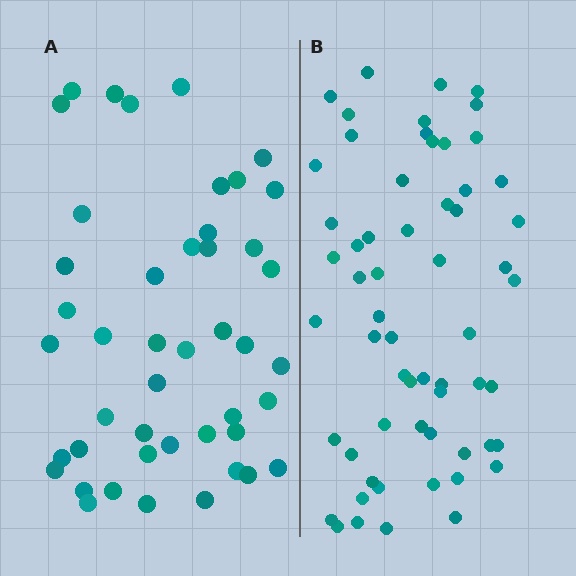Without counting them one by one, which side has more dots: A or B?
Region B (the right region) has more dots.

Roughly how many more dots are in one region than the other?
Region B has approximately 15 more dots than region A.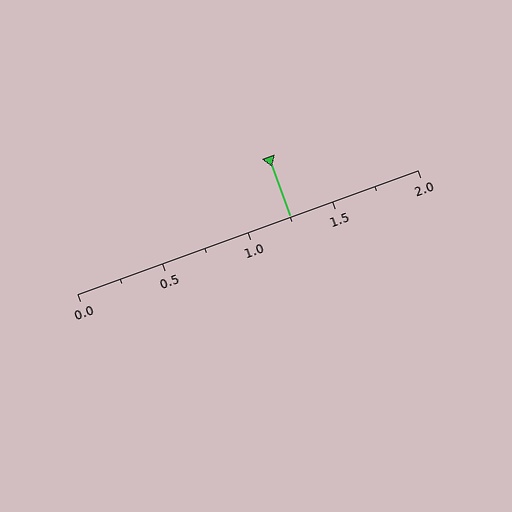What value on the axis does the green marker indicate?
The marker indicates approximately 1.25.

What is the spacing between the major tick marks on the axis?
The major ticks are spaced 0.5 apart.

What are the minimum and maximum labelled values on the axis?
The axis runs from 0.0 to 2.0.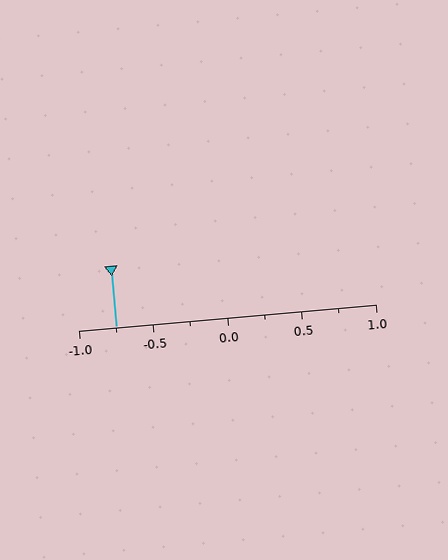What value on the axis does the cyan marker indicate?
The marker indicates approximately -0.75.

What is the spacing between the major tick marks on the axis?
The major ticks are spaced 0.5 apart.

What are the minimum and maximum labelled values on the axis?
The axis runs from -1.0 to 1.0.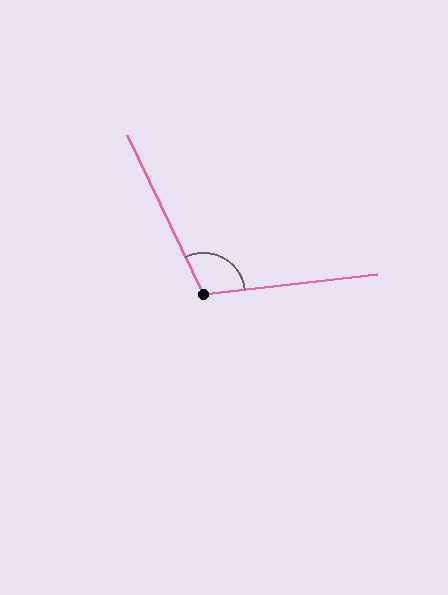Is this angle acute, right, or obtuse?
It is obtuse.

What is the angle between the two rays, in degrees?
Approximately 109 degrees.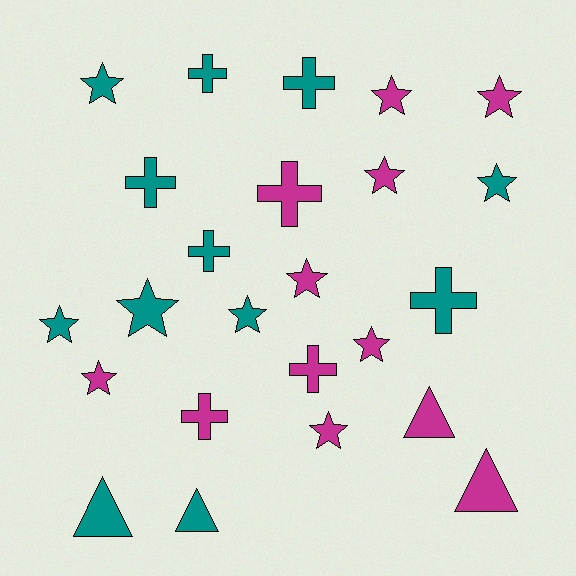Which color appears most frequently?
Magenta, with 12 objects.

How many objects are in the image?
There are 24 objects.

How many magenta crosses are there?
There are 3 magenta crosses.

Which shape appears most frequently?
Star, with 12 objects.